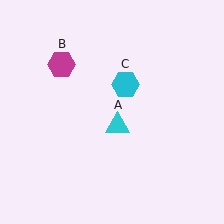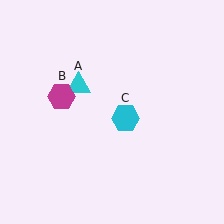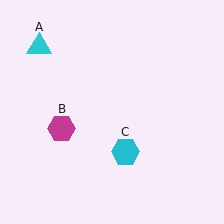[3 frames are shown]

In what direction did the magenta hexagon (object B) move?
The magenta hexagon (object B) moved down.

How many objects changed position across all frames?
3 objects changed position: cyan triangle (object A), magenta hexagon (object B), cyan hexagon (object C).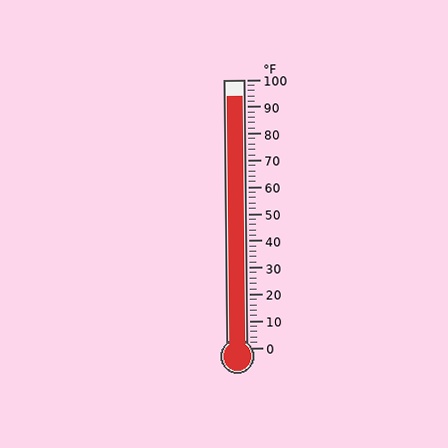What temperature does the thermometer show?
The thermometer shows approximately 94°F.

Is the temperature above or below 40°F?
The temperature is above 40°F.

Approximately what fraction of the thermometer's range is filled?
The thermometer is filled to approximately 95% of its range.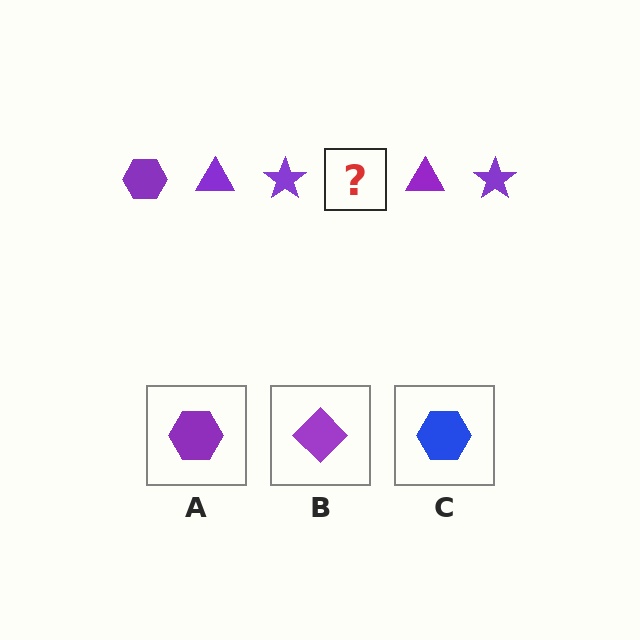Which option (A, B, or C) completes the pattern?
A.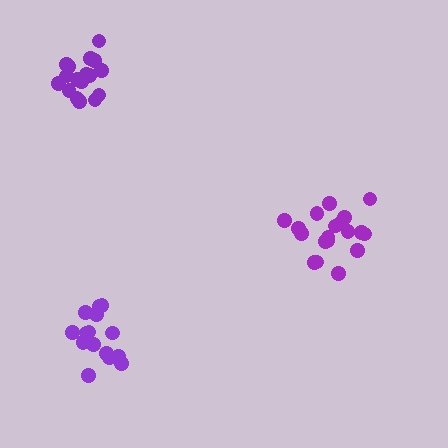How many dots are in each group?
Group 1: 19 dots, Group 2: 15 dots, Group 3: 18 dots (52 total).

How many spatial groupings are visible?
There are 3 spatial groupings.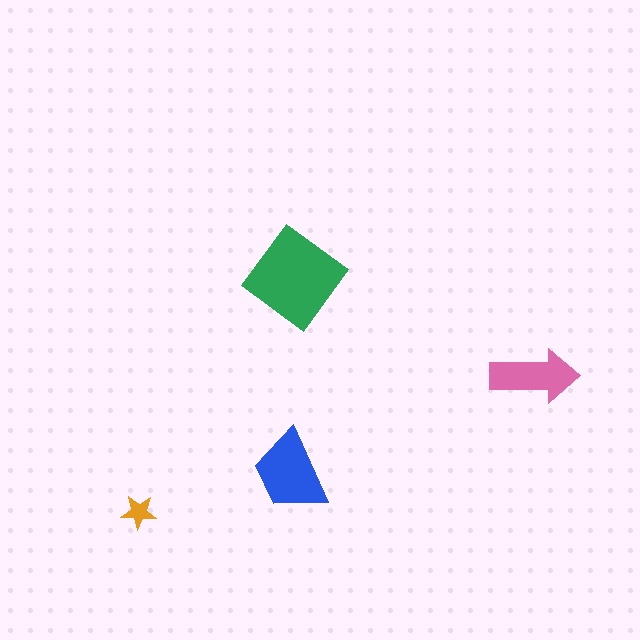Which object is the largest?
The green diamond.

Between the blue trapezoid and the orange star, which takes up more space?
The blue trapezoid.